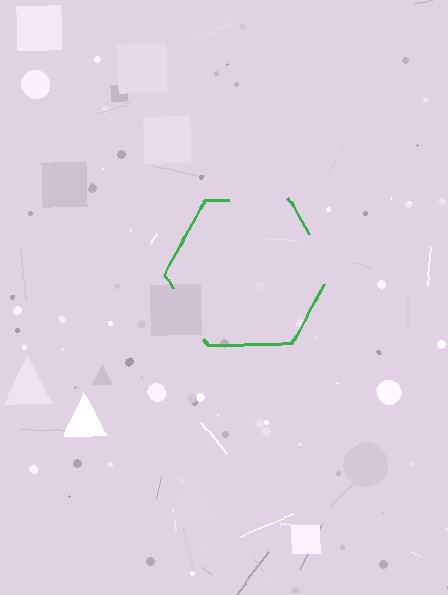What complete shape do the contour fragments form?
The contour fragments form a hexagon.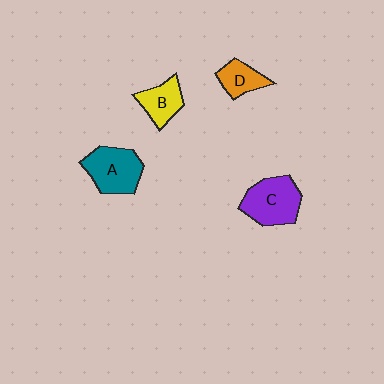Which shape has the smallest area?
Shape D (orange).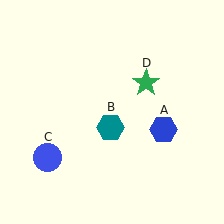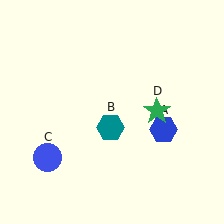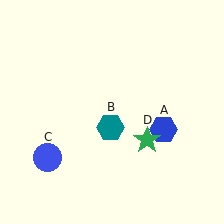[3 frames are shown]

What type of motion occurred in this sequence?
The green star (object D) rotated clockwise around the center of the scene.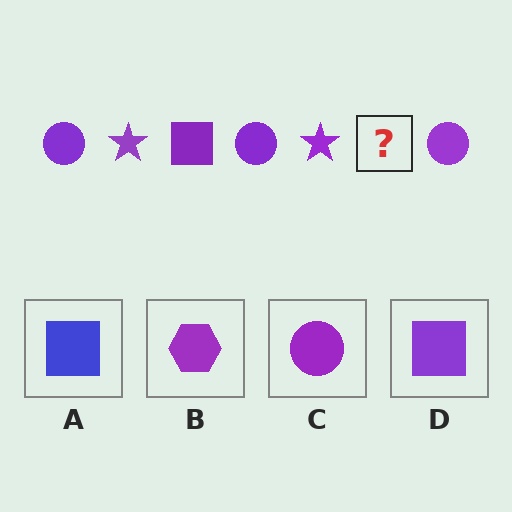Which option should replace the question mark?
Option D.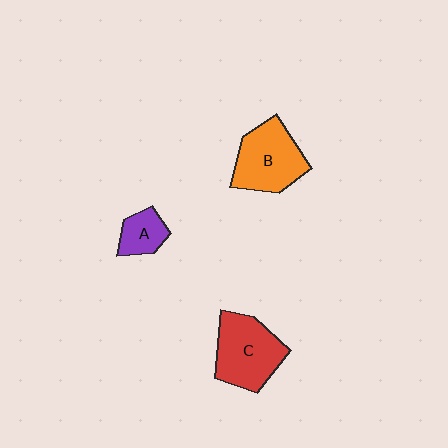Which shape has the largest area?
Shape C (red).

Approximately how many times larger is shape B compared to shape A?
Approximately 2.2 times.